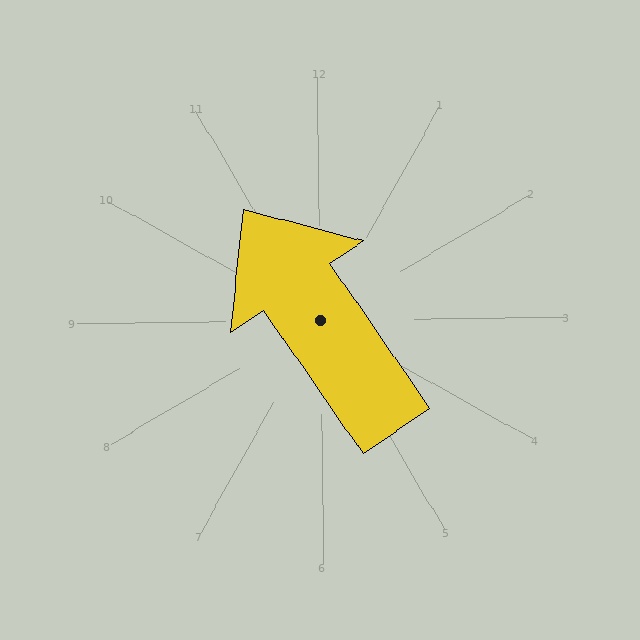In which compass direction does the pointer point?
Northwest.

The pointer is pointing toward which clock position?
Roughly 11 o'clock.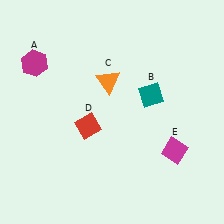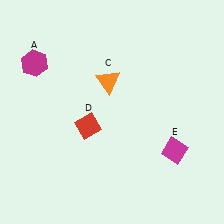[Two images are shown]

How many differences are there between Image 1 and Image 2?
There is 1 difference between the two images.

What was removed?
The teal diamond (B) was removed in Image 2.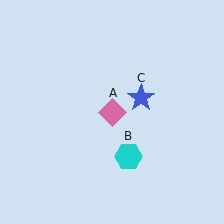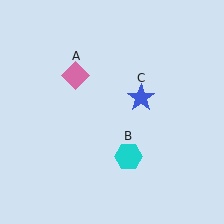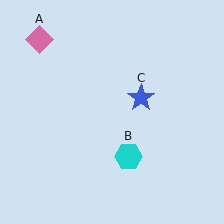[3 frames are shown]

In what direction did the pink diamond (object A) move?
The pink diamond (object A) moved up and to the left.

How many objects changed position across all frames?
1 object changed position: pink diamond (object A).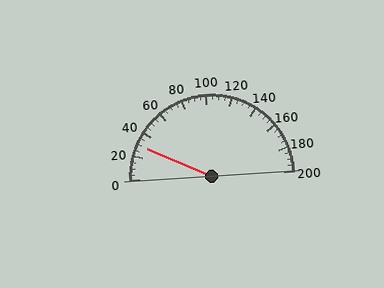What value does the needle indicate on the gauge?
The needle indicates approximately 30.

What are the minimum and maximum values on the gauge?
The gauge ranges from 0 to 200.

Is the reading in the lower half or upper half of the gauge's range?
The reading is in the lower half of the range (0 to 200).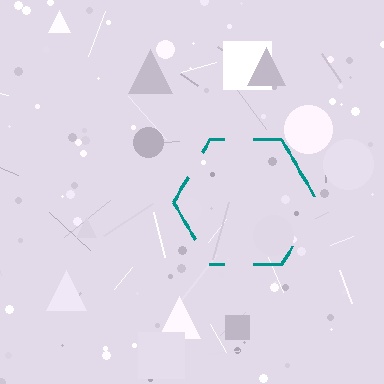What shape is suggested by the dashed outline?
The dashed outline suggests a hexagon.